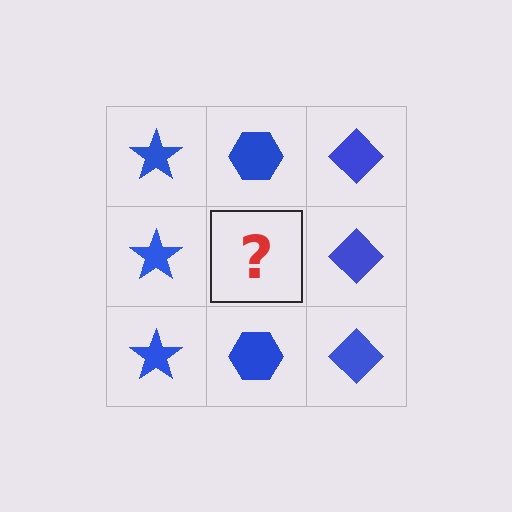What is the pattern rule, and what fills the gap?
The rule is that each column has a consistent shape. The gap should be filled with a blue hexagon.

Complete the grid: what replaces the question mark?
The question mark should be replaced with a blue hexagon.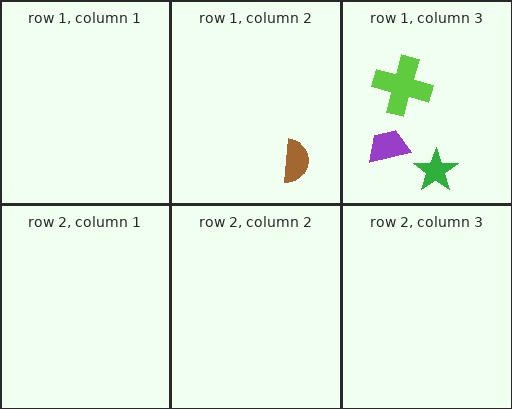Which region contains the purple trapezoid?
The row 1, column 3 region.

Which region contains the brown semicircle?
The row 1, column 2 region.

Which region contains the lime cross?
The row 1, column 3 region.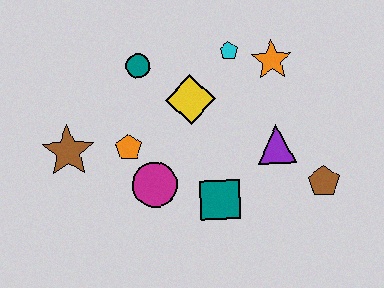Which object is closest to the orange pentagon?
The magenta circle is closest to the orange pentagon.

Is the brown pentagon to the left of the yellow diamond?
No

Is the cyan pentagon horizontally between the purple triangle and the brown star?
Yes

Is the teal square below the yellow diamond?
Yes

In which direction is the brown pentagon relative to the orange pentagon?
The brown pentagon is to the right of the orange pentagon.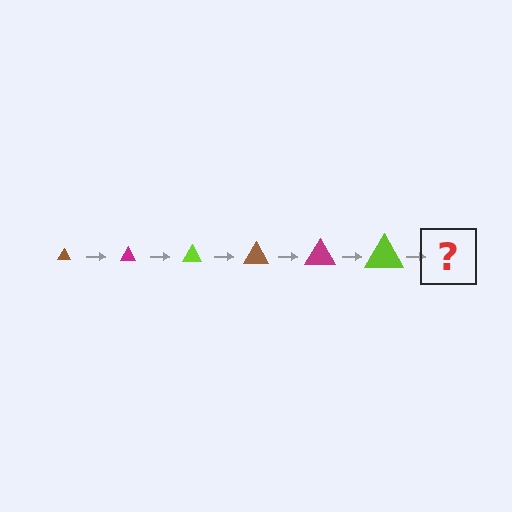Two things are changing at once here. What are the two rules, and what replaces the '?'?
The two rules are that the triangle grows larger each step and the color cycles through brown, magenta, and lime. The '?' should be a brown triangle, larger than the previous one.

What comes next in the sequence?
The next element should be a brown triangle, larger than the previous one.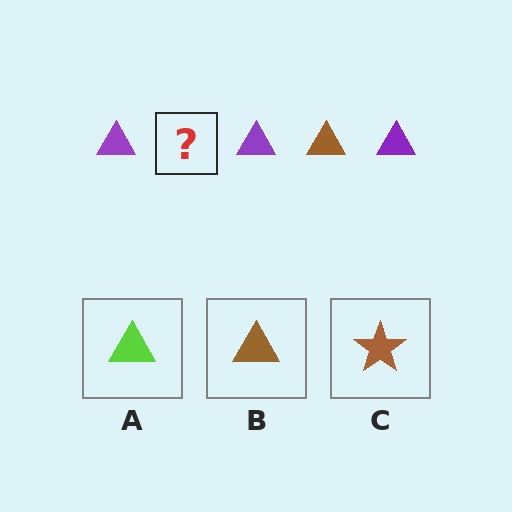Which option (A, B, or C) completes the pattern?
B.